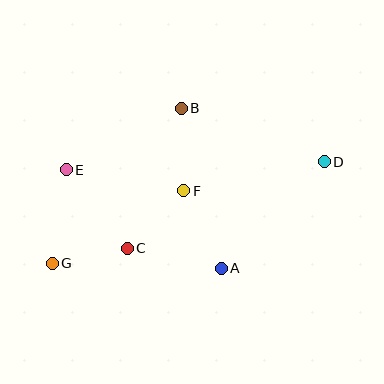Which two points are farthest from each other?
Points D and G are farthest from each other.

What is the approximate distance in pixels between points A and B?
The distance between A and B is approximately 165 pixels.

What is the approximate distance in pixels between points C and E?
The distance between C and E is approximately 100 pixels.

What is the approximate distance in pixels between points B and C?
The distance between B and C is approximately 150 pixels.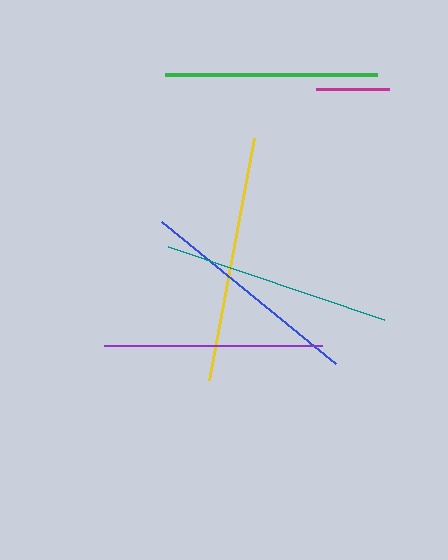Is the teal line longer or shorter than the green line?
The teal line is longer than the green line.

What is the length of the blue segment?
The blue segment is approximately 224 pixels long.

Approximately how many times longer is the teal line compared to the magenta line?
The teal line is approximately 3.1 times the length of the magenta line.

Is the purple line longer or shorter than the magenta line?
The purple line is longer than the magenta line.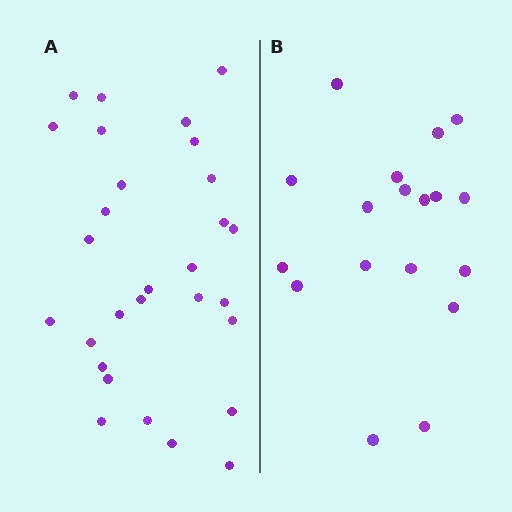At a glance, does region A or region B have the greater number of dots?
Region A (the left region) has more dots.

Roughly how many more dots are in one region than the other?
Region A has roughly 12 or so more dots than region B.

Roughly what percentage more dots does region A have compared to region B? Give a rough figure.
About 60% more.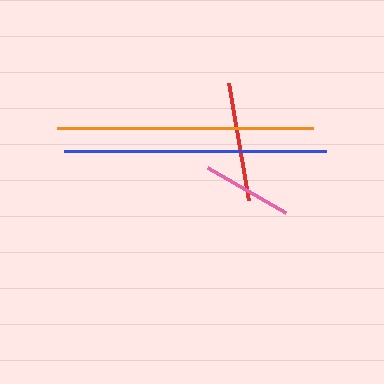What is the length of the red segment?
The red segment is approximately 119 pixels long.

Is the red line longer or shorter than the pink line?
The red line is longer than the pink line.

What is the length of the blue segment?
The blue segment is approximately 262 pixels long.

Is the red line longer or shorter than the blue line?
The blue line is longer than the red line.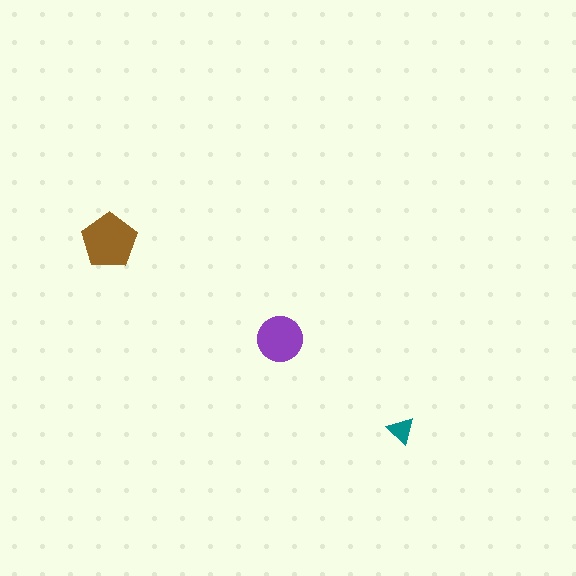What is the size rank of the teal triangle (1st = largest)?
3rd.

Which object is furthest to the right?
The teal triangle is rightmost.